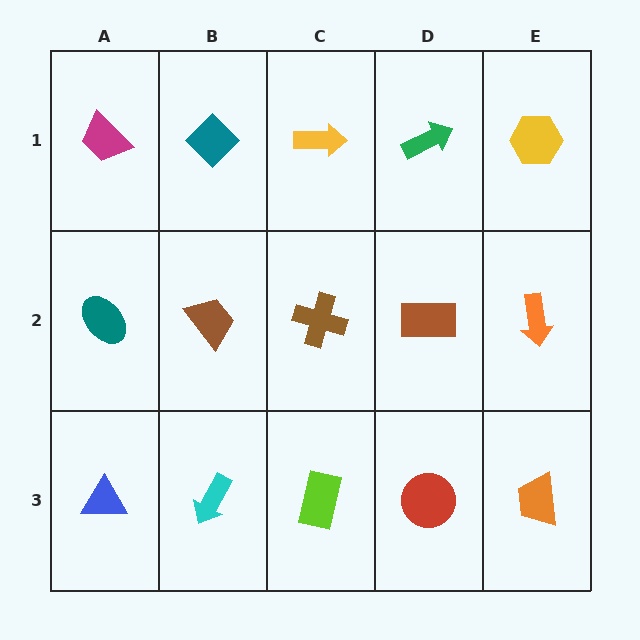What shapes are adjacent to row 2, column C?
A yellow arrow (row 1, column C), a lime rectangle (row 3, column C), a brown trapezoid (row 2, column B), a brown rectangle (row 2, column D).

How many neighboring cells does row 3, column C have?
3.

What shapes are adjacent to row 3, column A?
A teal ellipse (row 2, column A), a cyan arrow (row 3, column B).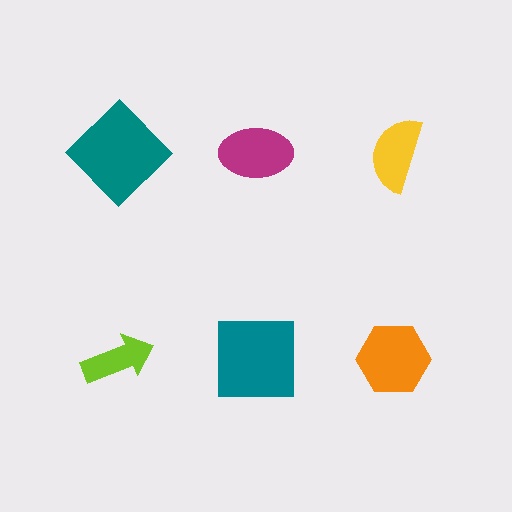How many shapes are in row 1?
3 shapes.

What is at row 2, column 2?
A teal square.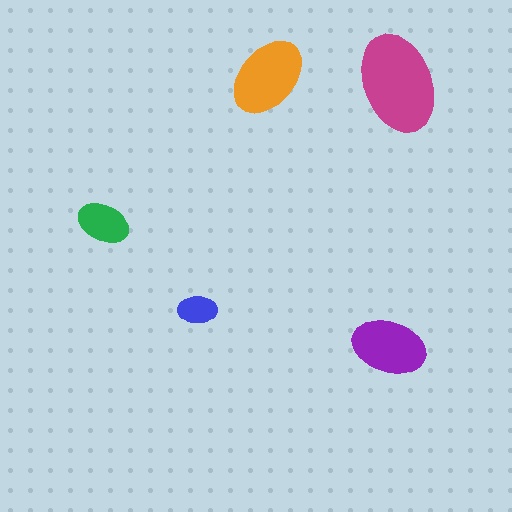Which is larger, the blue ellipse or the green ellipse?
The green one.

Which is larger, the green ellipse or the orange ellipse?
The orange one.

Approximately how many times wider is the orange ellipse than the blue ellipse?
About 2 times wider.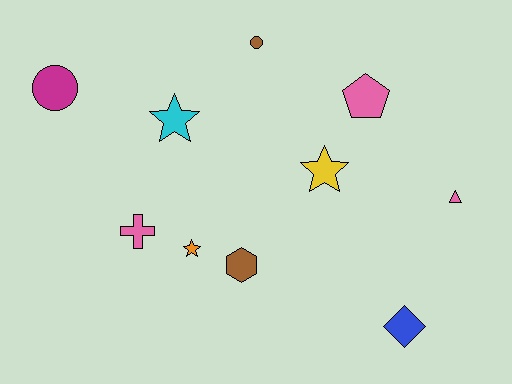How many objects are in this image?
There are 10 objects.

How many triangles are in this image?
There is 1 triangle.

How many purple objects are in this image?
There are no purple objects.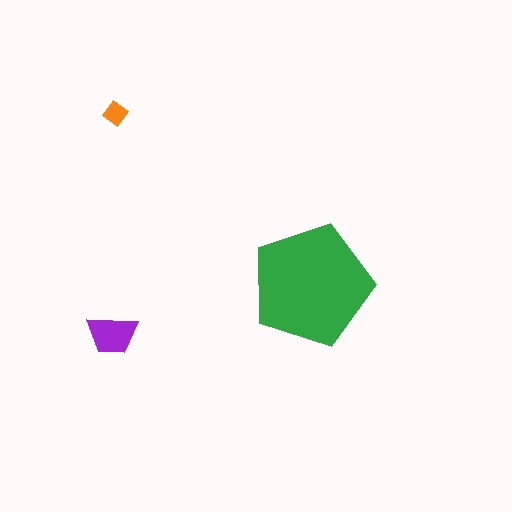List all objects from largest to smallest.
The green pentagon, the purple trapezoid, the orange diamond.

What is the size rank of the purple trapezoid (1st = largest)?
2nd.